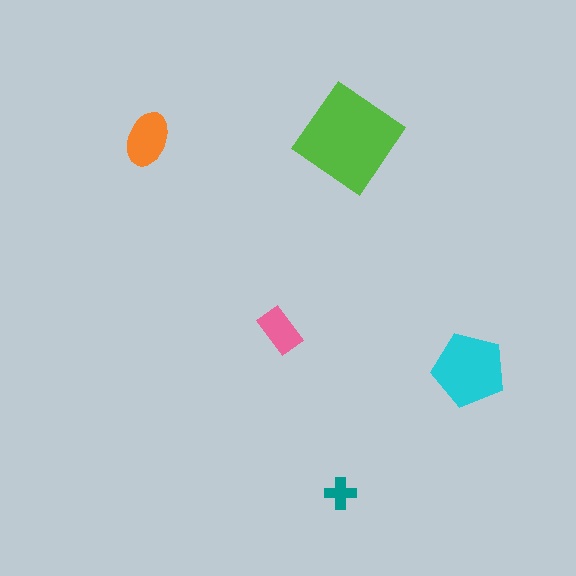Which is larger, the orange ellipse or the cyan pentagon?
The cyan pentagon.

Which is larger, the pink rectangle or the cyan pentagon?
The cyan pentagon.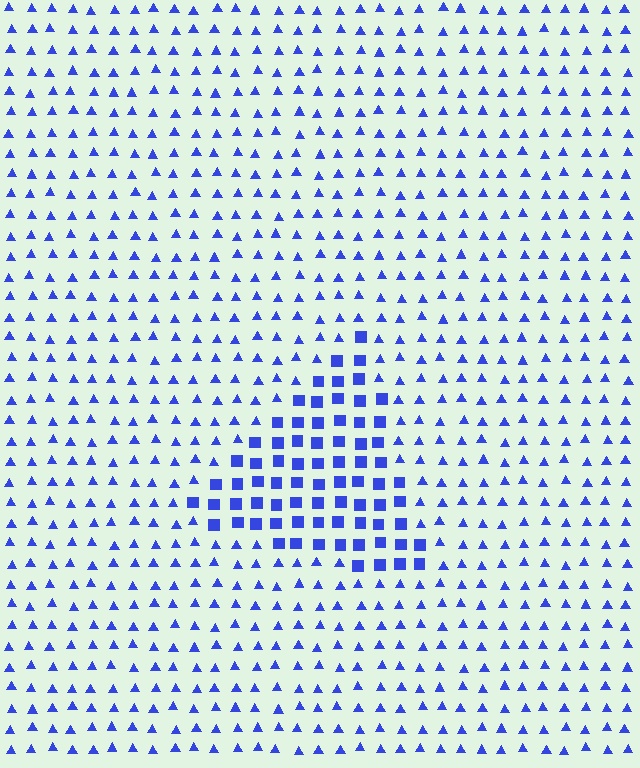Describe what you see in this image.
The image is filled with small blue elements arranged in a uniform grid. A triangle-shaped region contains squares, while the surrounding area contains triangles. The boundary is defined purely by the change in element shape.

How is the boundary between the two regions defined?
The boundary is defined by a change in element shape: squares inside vs. triangles outside. All elements share the same color and spacing.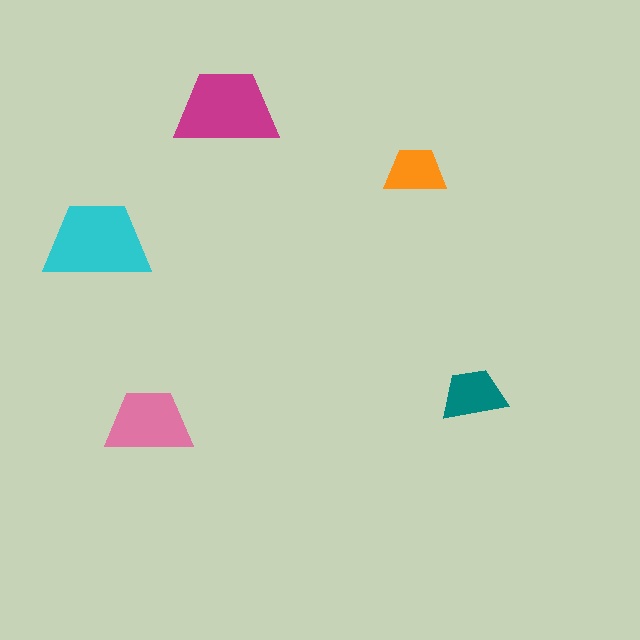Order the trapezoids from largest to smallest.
the cyan one, the magenta one, the pink one, the teal one, the orange one.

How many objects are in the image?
There are 5 objects in the image.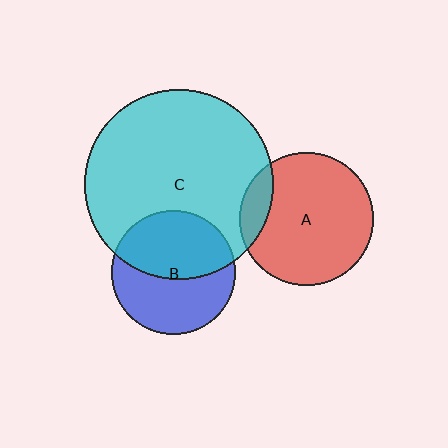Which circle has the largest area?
Circle C (cyan).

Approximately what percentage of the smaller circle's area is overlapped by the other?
Approximately 50%.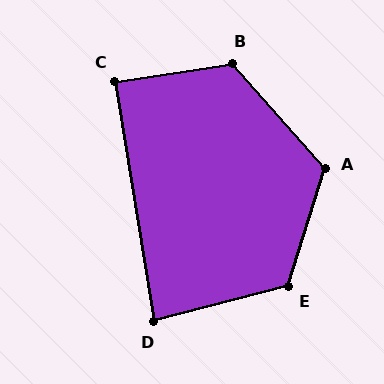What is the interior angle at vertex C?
Approximately 89 degrees (approximately right).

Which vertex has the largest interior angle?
B, at approximately 122 degrees.